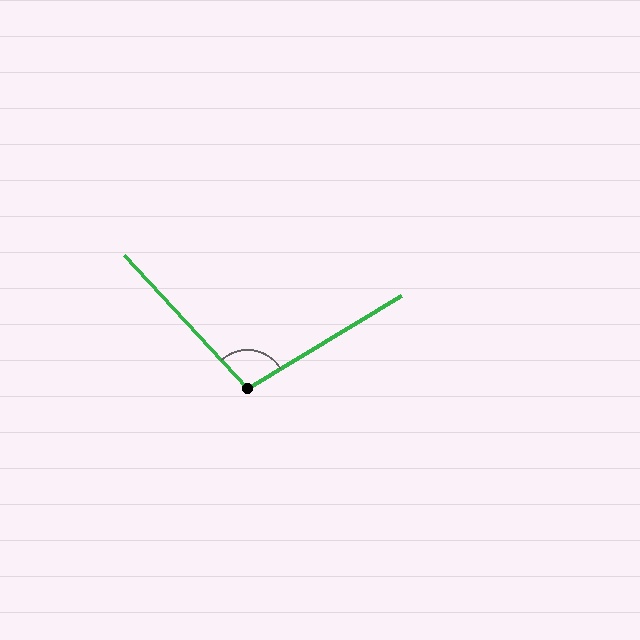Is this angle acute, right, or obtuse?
It is obtuse.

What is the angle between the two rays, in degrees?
Approximately 102 degrees.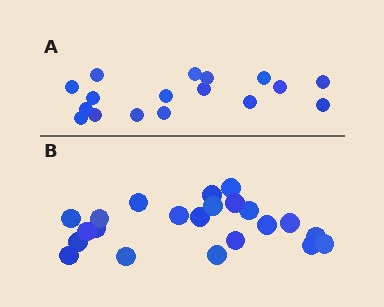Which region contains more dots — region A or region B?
Region B (the bottom region) has more dots.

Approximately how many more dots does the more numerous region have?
Region B has about 5 more dots than region A.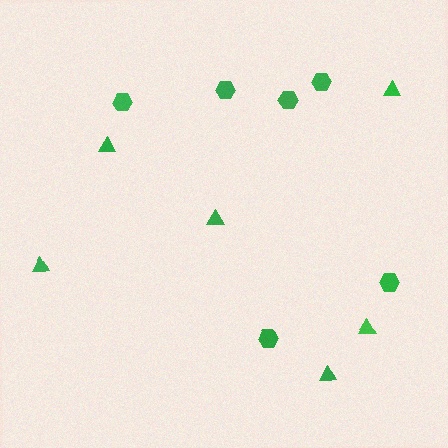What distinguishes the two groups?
There are 2 groups: one group of triangles (6) and one group of hexagons (6).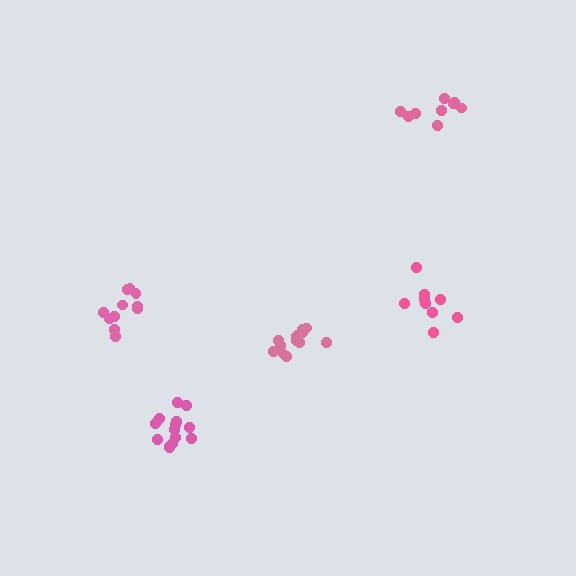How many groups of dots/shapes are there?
There are 5 groups.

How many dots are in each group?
Group 1: 11 dots, Group 2: 14 dots, Group 3: 9 dots, Group 4: 13 dots, Group 5: 9 dots (56 total).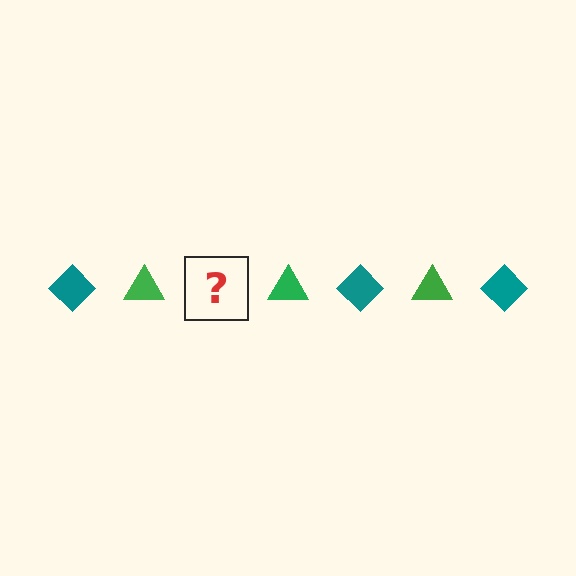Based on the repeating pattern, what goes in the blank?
The blank should be a teal diamond.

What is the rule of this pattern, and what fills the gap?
The rule is that the pattern alternates between teal diamond and green triangle. The gap should be filled with a teal diamond.